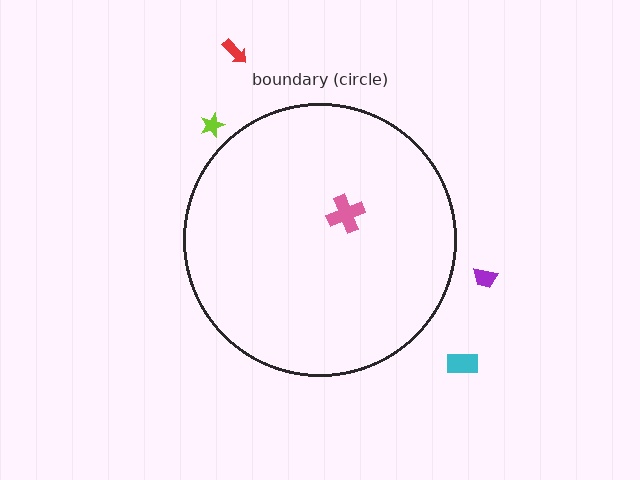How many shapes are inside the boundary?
1 inside, 4 outside.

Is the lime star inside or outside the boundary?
Outside.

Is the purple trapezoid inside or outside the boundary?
Outside.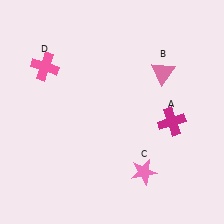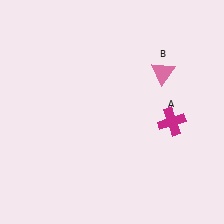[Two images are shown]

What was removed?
The pink star (C), the pink cross (D) were removed in Image 2.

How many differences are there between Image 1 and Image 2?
There are 2 differences between the two images.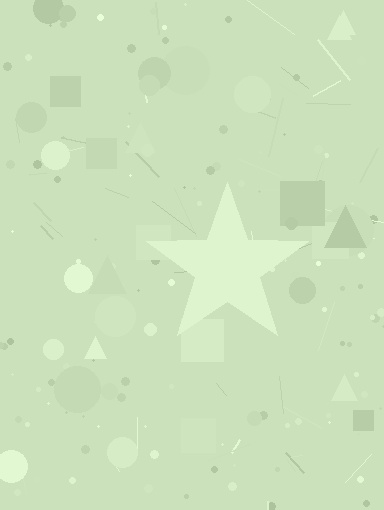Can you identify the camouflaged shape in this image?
The camouflaged shape is a star.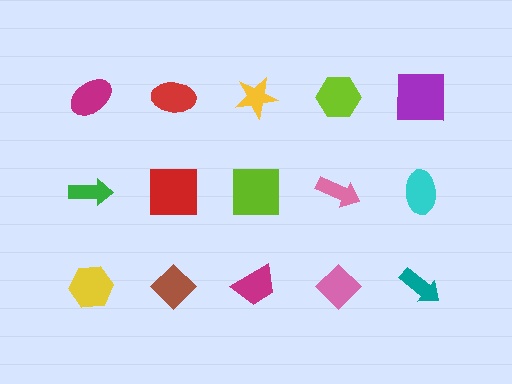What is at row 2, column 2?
A red square.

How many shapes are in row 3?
5 shapes.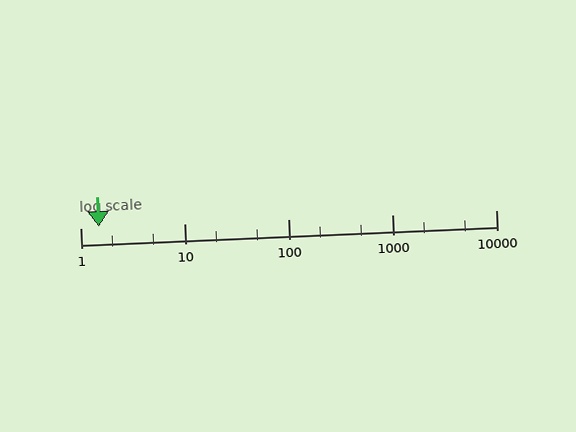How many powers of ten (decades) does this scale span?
The scale spans 4 decades, from 1 to 10000.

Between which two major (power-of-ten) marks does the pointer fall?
The pointer is between 1 and 10.